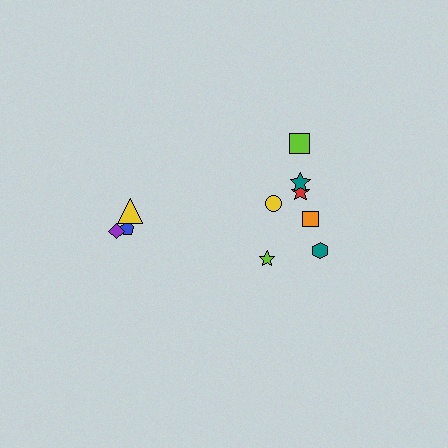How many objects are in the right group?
There are 7 objects.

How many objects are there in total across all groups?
There are 10 objects.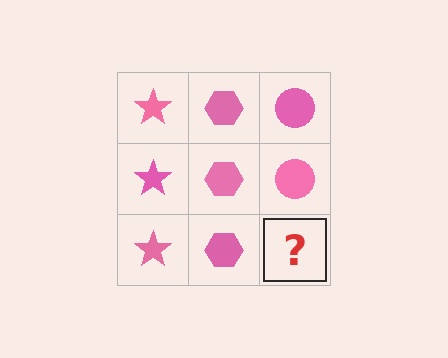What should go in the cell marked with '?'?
The missing cell should contain a pink circle.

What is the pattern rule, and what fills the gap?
The rule is that each column has a consistent shape. The gap should be filled with a pink circle.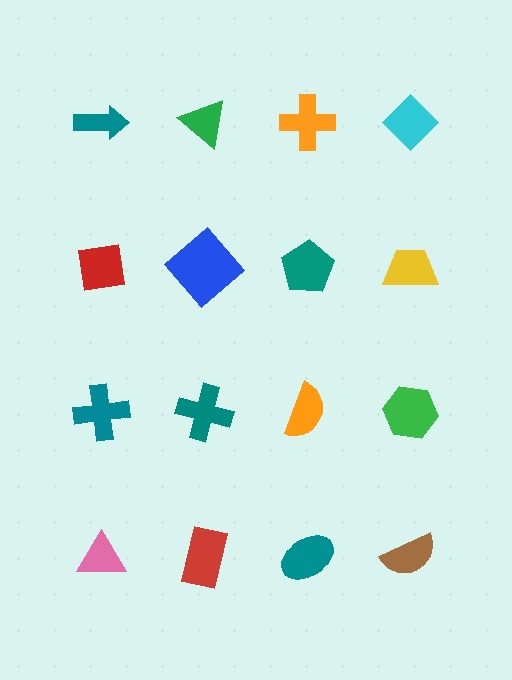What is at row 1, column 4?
A cyan diamond.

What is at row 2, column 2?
A blue diamond.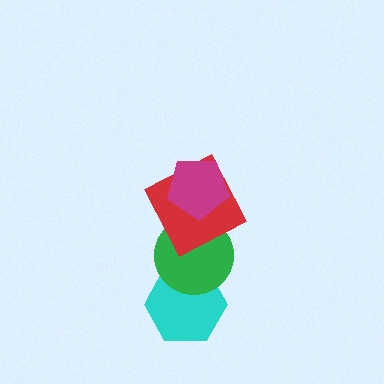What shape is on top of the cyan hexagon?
The green circle is on top of the cyan hexagon.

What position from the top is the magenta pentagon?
The magenta pentagon is 1st from the top.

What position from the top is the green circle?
The green circle is 3rd from the top.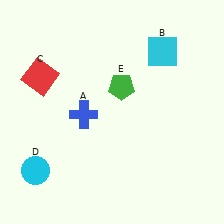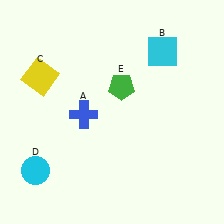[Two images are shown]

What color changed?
The square (C) changed from red in Image 1 to yellow in Image 2.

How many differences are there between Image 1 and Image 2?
There is 1 difference between the two images.